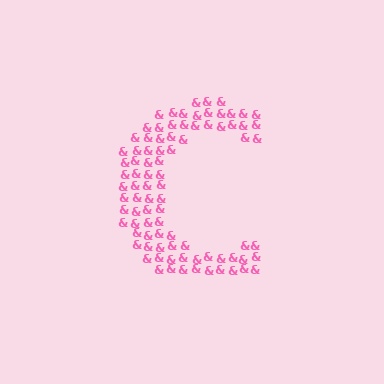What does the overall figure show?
The overall figure shows the letter C.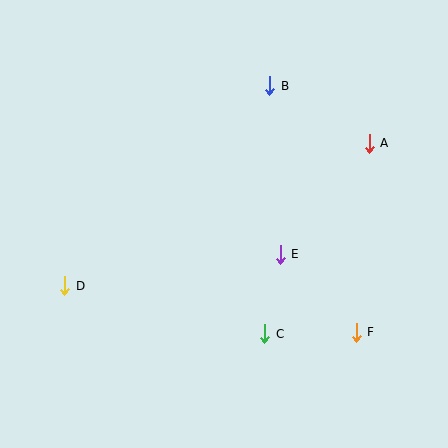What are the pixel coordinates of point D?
Point D is at (65, 286).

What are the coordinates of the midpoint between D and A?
The midpoint between D and A is at (217, 215).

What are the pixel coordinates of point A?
Point A is at (369, 143).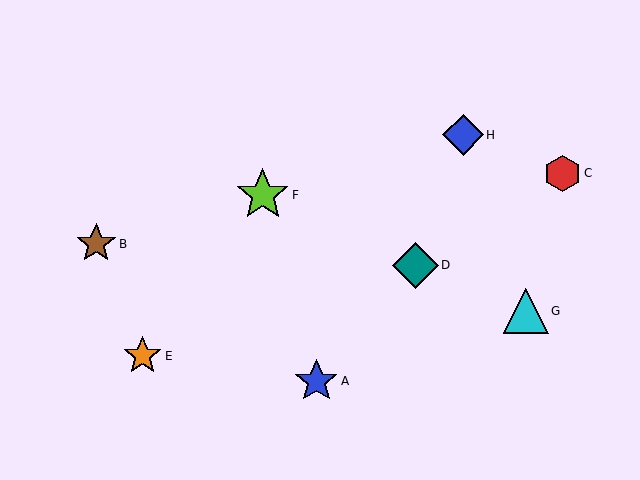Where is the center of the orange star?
The center of the orange star is at (142, 356).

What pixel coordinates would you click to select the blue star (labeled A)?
Click at (316, 381) to select the blue star A.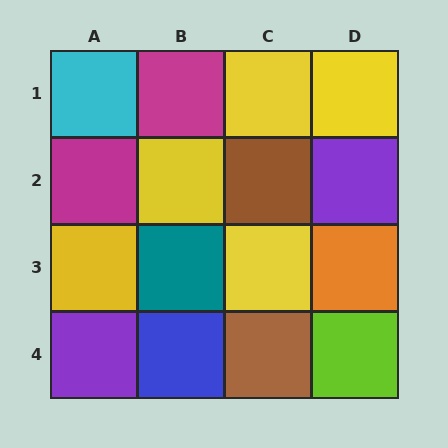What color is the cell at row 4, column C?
Brown.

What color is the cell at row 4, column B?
Blue.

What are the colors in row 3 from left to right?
Yellow, teal, yellow, orange.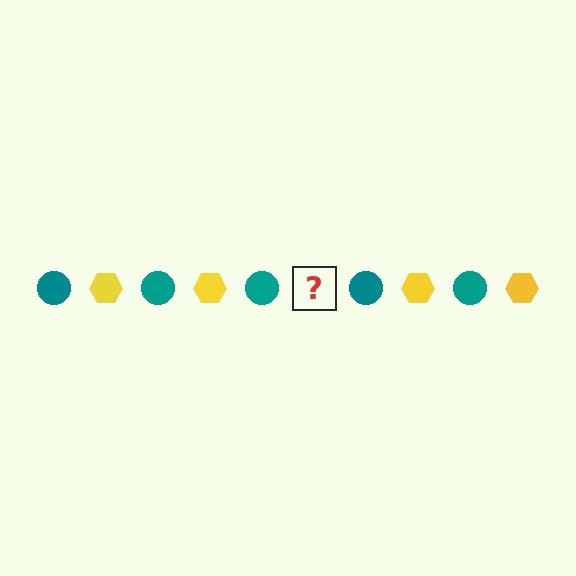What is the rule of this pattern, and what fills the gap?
The rule is that the pattern alternates between teal circle and yellow hexagon. The gap should be filled with a yellow hexagon.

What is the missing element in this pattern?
The missing element is a yellow hexagon.